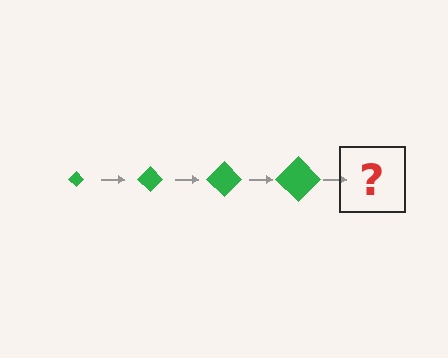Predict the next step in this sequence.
The next step is a green diamond, larger than the previous one.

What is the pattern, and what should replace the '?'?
The pattern is that the diamond gets progressively larger each step. The '?' should be a green diamond, larger than the previous one.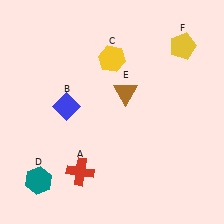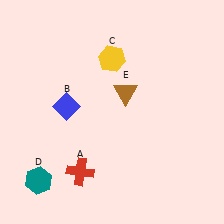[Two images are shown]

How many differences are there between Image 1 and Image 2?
There is 1 difference between the two images.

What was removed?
The yellow pentagon (F) was removed in Image 2.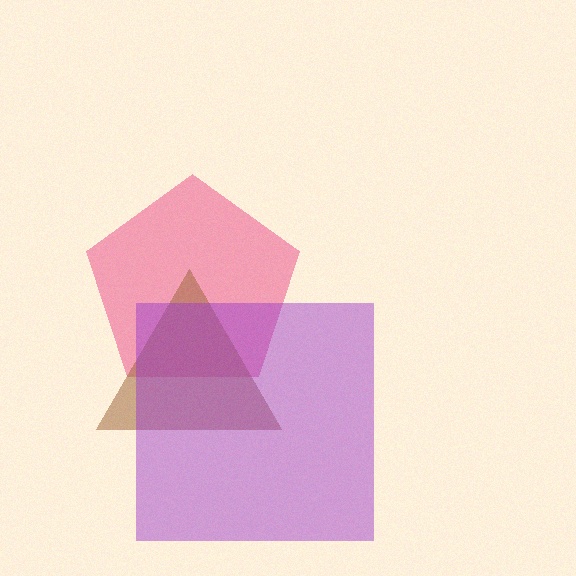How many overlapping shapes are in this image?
There are 3 overlapping shapes in the image.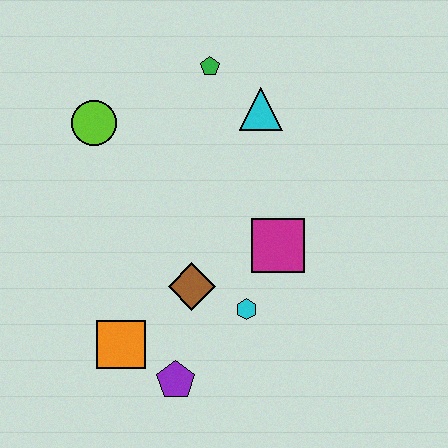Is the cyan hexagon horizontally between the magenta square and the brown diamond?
Yes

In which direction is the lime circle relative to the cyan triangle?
The lime circle is to the left of the cyan triangle.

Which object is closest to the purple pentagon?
The orange square is closest to the purple pentagon.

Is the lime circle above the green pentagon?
No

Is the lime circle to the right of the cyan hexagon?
No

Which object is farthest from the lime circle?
The purple pentagon is farthest from the lime circle.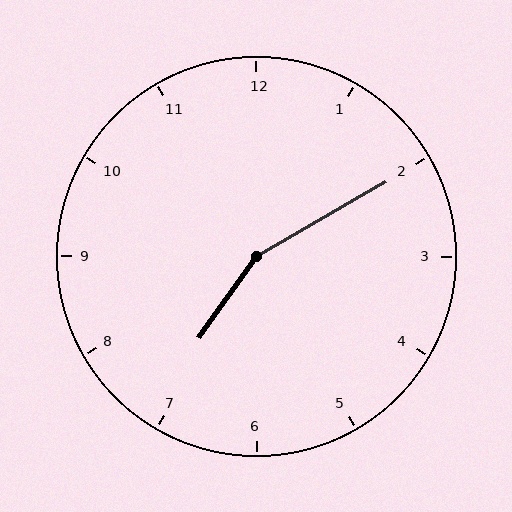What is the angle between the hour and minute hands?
Approximately 155 degrees.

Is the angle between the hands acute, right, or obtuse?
It is obtuse.